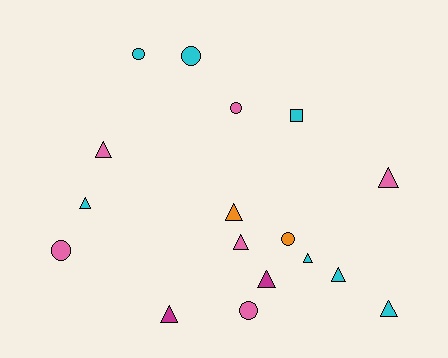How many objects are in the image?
There are 17 objects.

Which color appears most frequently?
Cyan, with 7 objects.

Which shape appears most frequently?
Triangle, with 10 objects.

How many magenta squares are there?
There are no magenta squares.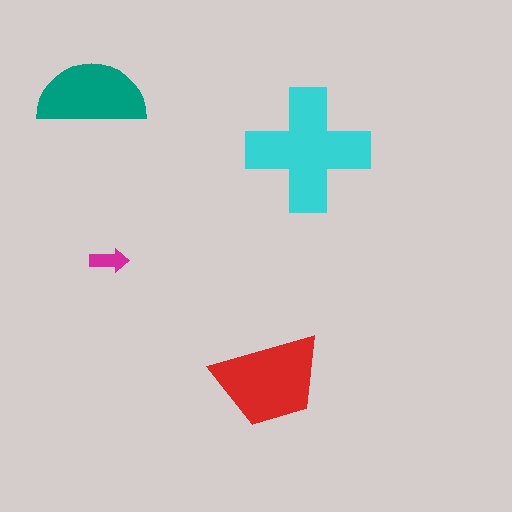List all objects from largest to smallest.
The cyan cross, the red trapezoid, the teal semicircle, the magenta arrow.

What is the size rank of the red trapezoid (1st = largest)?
2nd.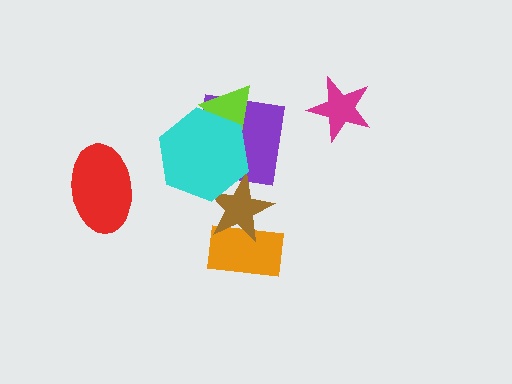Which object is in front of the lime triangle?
The cyan hexagon is in front of the lime triangle.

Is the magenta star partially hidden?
No, no other shape covers it.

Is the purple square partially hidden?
Yes, it is partially covered by another shape.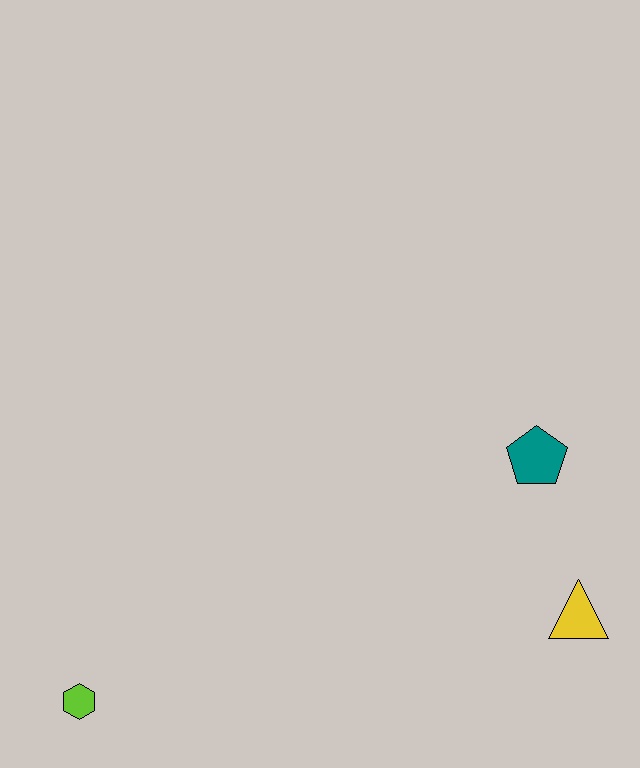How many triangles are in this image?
There is 1 triangle.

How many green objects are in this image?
There are no green objects.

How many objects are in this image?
There are 3 objects.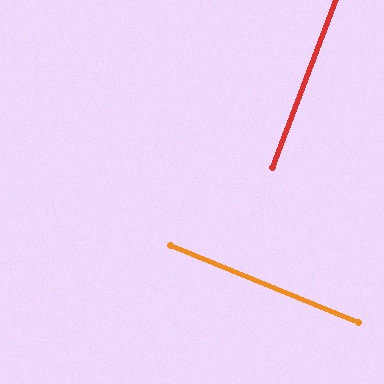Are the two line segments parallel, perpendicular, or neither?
Perpendicular — they meet at approximately 88°.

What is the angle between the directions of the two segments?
Approximately 88 degrees.